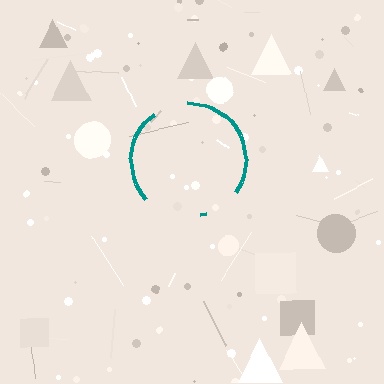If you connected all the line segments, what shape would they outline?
They would outline a circle.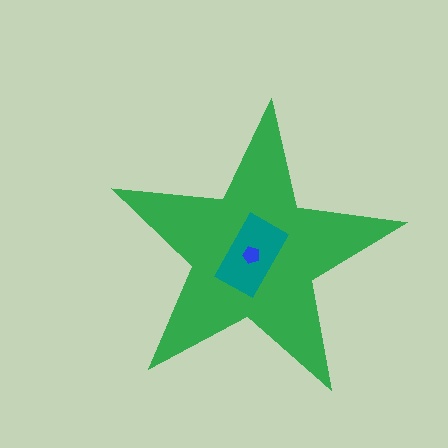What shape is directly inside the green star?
The teal rectangle.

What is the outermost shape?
The green star.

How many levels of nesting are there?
3.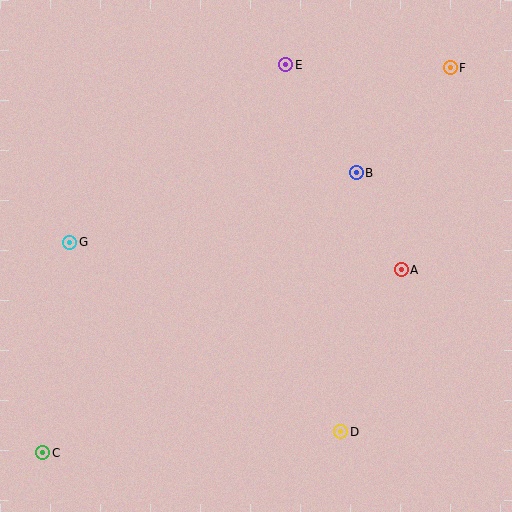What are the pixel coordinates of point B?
Point B is at (356, 173).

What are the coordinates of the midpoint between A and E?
The midpoint between A and E is at (344, 167).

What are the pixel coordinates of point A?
Point A is at (401, 270).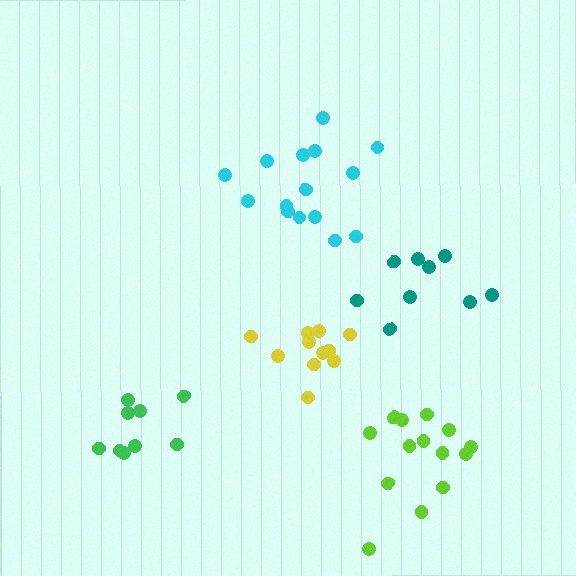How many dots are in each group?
Group 1: 15 dots, Group 2: 14 dots, Group 3: 9 dots, Group 4: 11 dots, Group 5: 9 dots (58 total).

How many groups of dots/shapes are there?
There are 5 groups.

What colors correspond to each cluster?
The clusters are colored: cyan, lime, green, yellow, teal.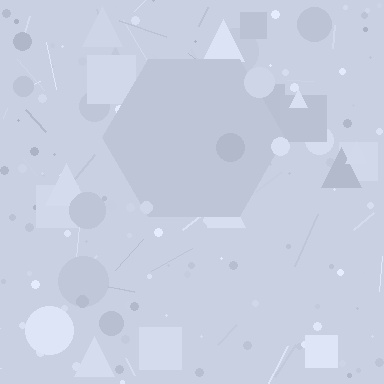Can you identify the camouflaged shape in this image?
The camouflaged shape is a hexagon.